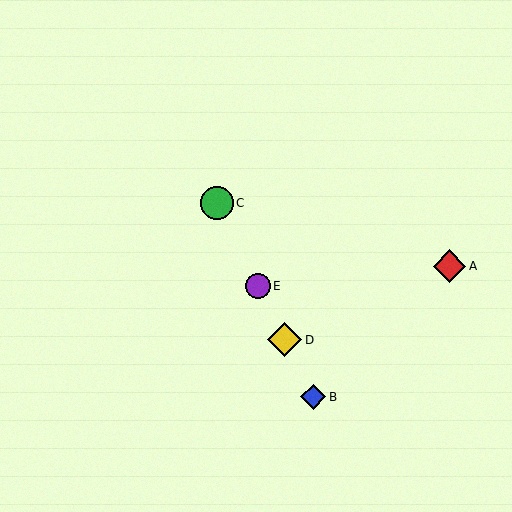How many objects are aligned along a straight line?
4 objects (B, C, D, E) are aligned along a straight line.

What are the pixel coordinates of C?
Object C is at (217, 203).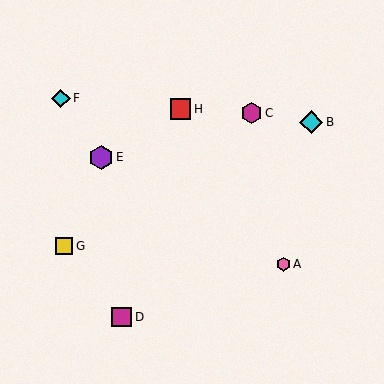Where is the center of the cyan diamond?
The center of the cyan diamond is at (311, 122).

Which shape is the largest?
The purple hexagon (labeled E) is the largest.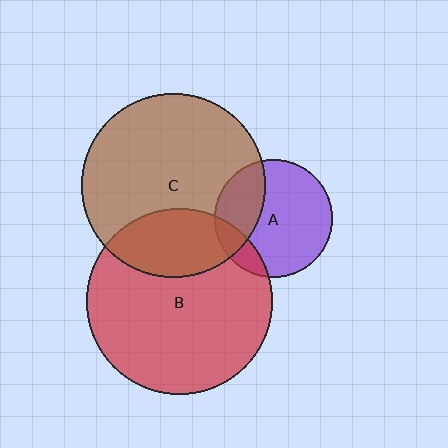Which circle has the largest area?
Circle B (red).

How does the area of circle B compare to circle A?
Approximately 2.5 times.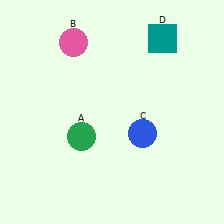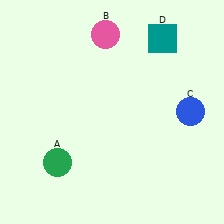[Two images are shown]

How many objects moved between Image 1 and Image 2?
3 objects moved between the two images.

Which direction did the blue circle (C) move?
The blue circle (C) moved right.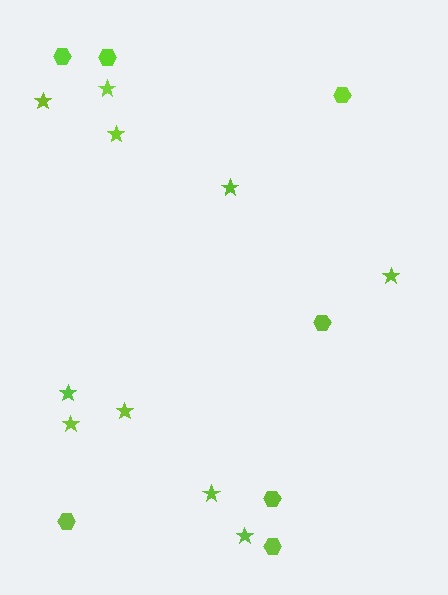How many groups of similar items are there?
There are 2 groups: one group of stars (10) and one group of hexagons (7).